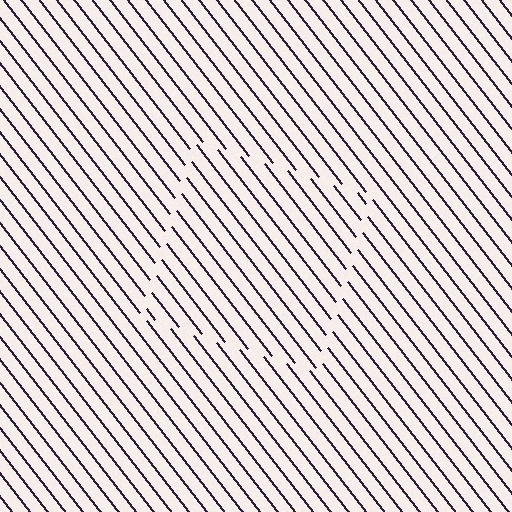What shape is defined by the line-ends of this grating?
An illusory square. The interior of the shape contains the same grating, shifted by half a period — the contour is defined by the phase discontinuity where line-ends from the inner and outer gratings abut.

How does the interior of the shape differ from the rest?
The interior of the shape contains the same grating, shifted by half a period — the contour is defined by the phase discontinuity where line-ends from the inner and outer gratings abut.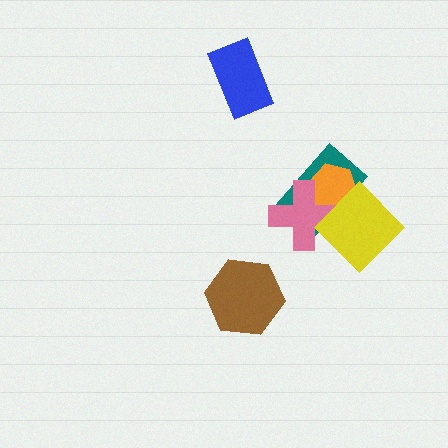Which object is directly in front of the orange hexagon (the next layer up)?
The pink cross is directly in front of the orange hexagon.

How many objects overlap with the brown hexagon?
0 objects overlap with the brown hexagon.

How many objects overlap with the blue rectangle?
0 objects overlap with the blue rectangle.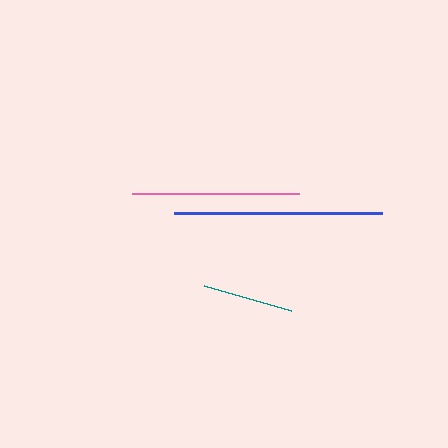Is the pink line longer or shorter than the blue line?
The blue line is longer than the pink line.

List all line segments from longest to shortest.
From longest to shortest: blue, pink, teal.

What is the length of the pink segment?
The pink segment is approximately 167 pixels long.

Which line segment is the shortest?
The teal line is the shortest at approximately 90 pixels.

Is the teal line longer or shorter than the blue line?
The blue line is longer than the teal line.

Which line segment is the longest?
The blue line is the longest at approximately 208 pixels.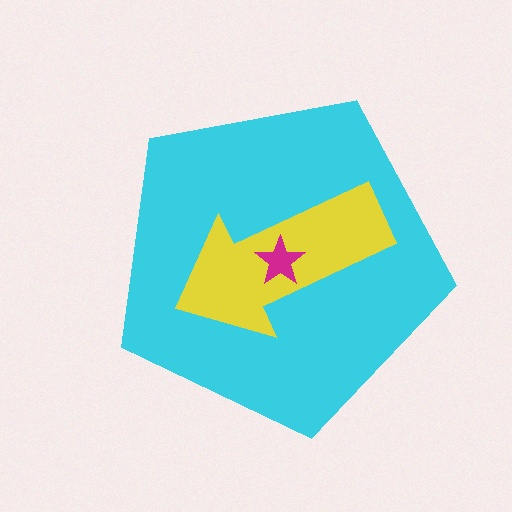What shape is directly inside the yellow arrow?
The magenta star.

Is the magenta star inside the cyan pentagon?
Yes.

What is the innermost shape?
The magenta star.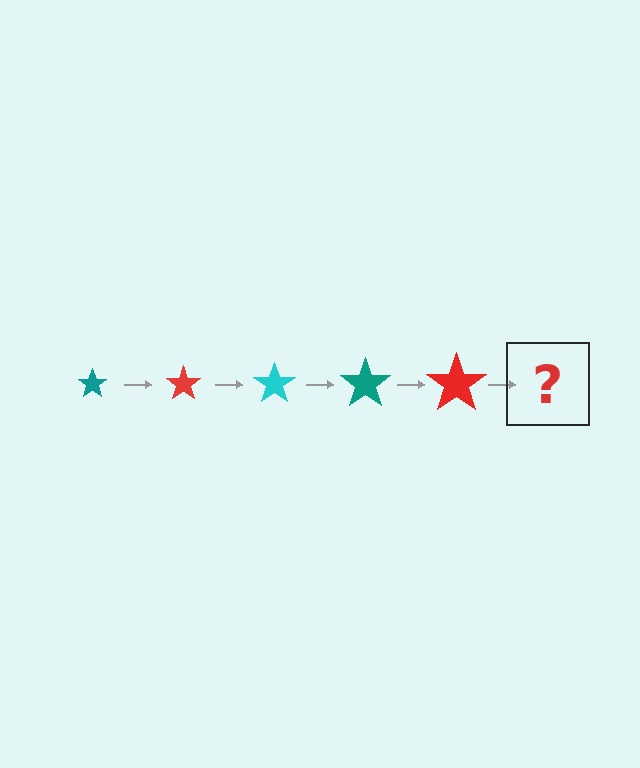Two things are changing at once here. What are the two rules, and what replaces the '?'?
The two rules are that the star grows larger each step and the color cycles through teal, red, and cyan. The '?' should be a cyan star, larger than the previous one.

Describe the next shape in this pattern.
It should be a cyan star, larger than the previous one.